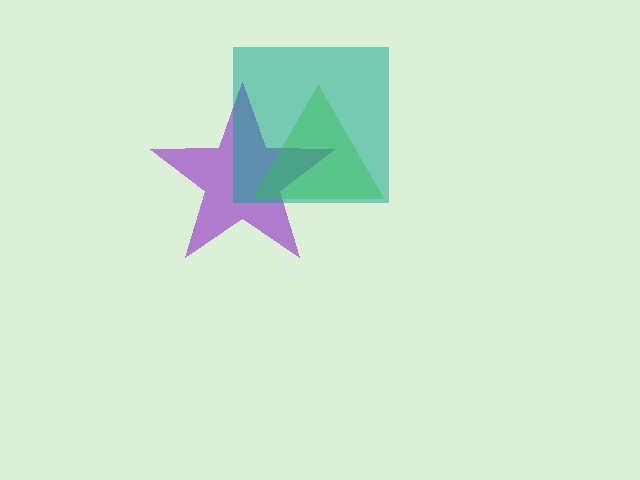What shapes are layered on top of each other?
The layered shapes are: a purple star, a lime triangle, a teal square.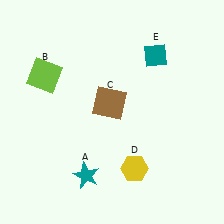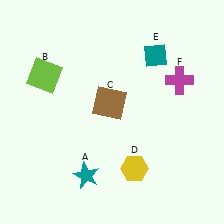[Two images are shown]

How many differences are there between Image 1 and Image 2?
There is 1 difference between the two images.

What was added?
A magenta cross (F) was added in Image 2.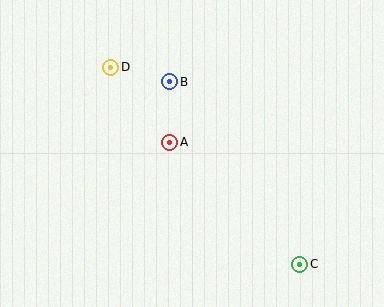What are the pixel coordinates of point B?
Point B is at (170, 82).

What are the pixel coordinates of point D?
Point D is at (111, 67).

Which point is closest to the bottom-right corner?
Point C is closest to the bottom-right corner.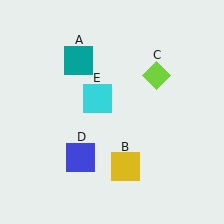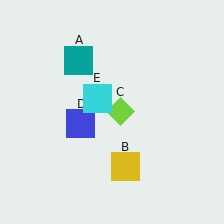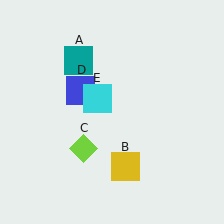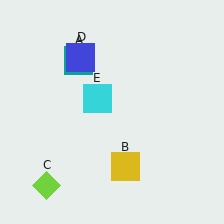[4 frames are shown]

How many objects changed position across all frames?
2 objects changed position: lime diamond (object C), blue square (object D).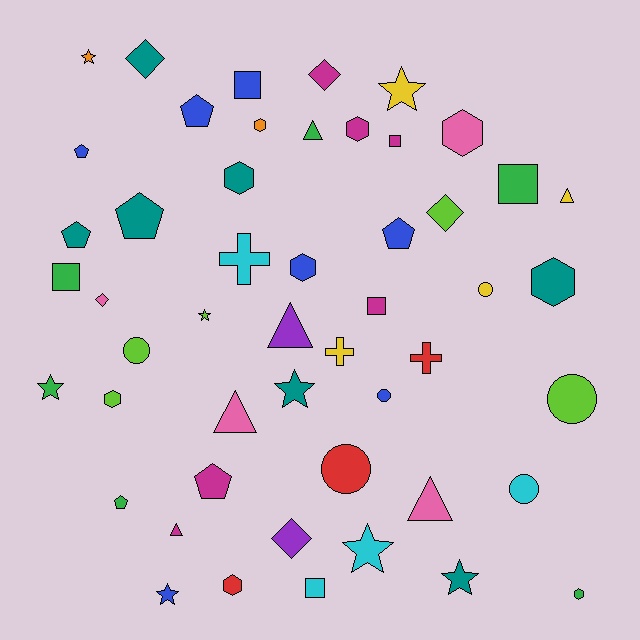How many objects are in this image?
There are 50 objects.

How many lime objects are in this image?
There are 5 lime objects.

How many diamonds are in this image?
There are 5 diamonds.